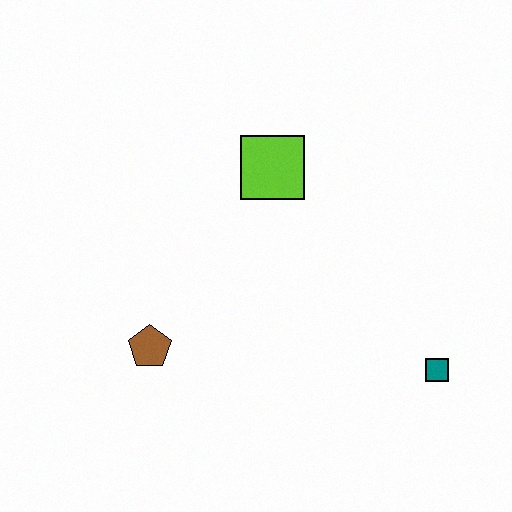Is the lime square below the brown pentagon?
No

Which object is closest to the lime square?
The brown pentagon is closest to the lime square.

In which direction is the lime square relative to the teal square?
The lime square is above the teal square.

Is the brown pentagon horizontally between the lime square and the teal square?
No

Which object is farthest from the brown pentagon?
The teal square is farthest from the brown pentagon.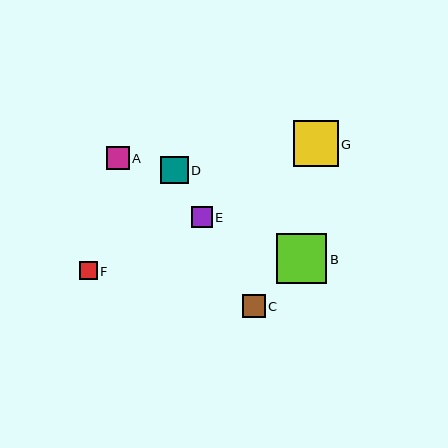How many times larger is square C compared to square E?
Square C is approximately 1.1 times the size of square E.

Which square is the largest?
Square B is the largest with a size of approximately 50 pixels.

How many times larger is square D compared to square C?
Square D is approximately 1.2 times the size of square C.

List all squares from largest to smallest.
From largest to smallest: B, G, D, A, C, E, F.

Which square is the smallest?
Square F is the smallest with a size of approximately 18 pixels.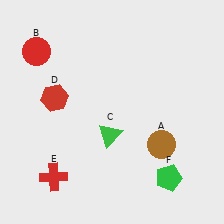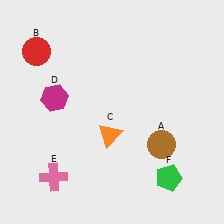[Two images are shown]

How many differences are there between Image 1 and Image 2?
There are 3 differences between the two images.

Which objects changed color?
C changed from green to orange. D changed from red to magenta. E changed from red to pink.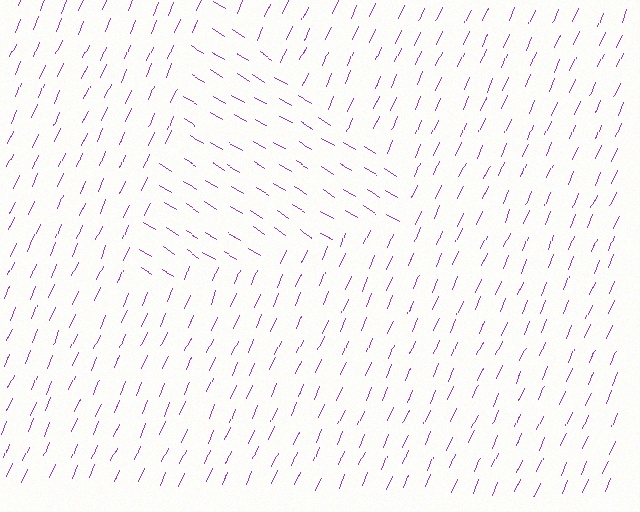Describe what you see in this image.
The image is filled with small purple line segments. A triangle region in the image has lines oriented differently from the surrounding lines, creating a visible texture boundary.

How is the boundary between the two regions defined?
The boundary is defined purely by a change in line orientation (approximately 82 degrees difference). All lines are the same color and thickness.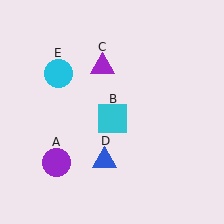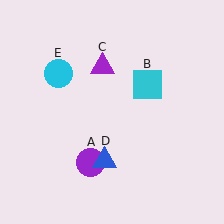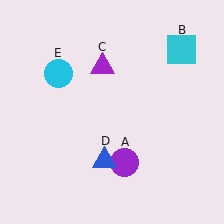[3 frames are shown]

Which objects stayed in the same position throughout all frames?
Purple triangle (object C) and blue triangle (object D) and cyan circle (object E) remained stationary.